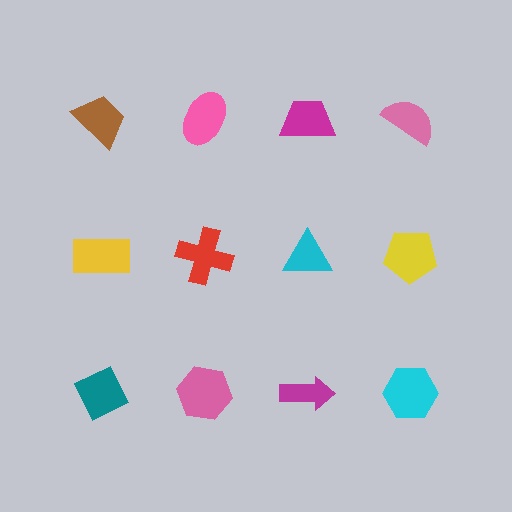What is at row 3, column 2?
A pink hexagon.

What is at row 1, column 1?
A brown trapezoid.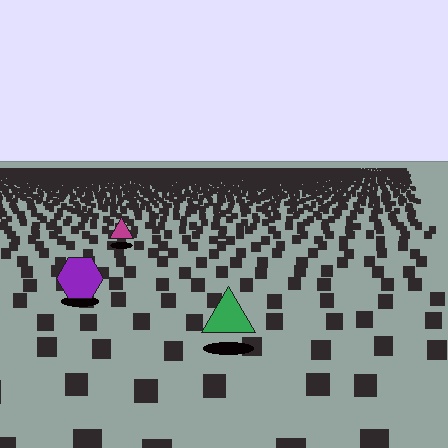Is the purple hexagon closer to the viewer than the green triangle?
No. The green triangle is closer — you can tell from the texture gradient: the ground texture is coarser near it.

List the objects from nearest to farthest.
From nearest to farthest: the green triangle, the purple hexagon, the magenta triangle.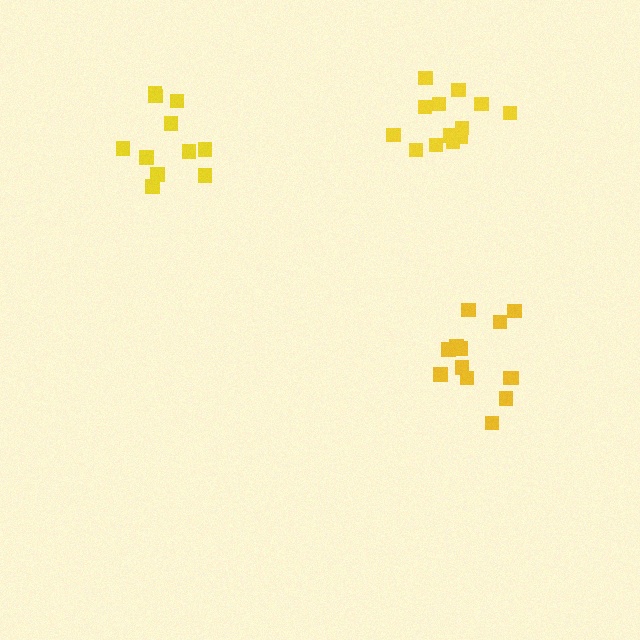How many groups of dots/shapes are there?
There are 3 groups.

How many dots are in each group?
Group 1: 11 dots, Group 2: 13 dots, Group 3: 13 dots (37 total).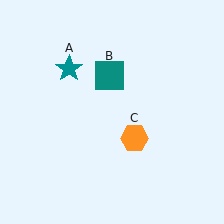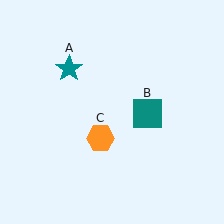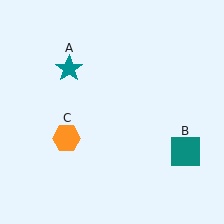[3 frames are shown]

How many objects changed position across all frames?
2 objects changed position: teal square (object B), orange hexagon (object C).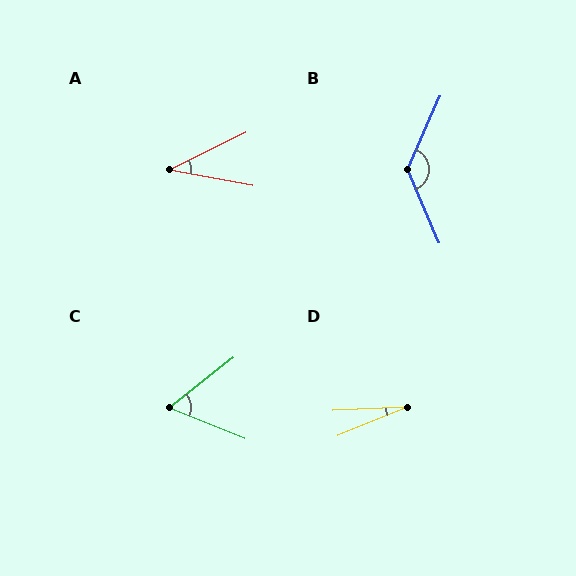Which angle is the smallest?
D, at approximately 20 degrees.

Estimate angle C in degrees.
Approximately 60 degrees.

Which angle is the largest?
B, at approximately 133 degrees.